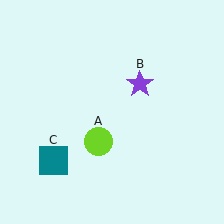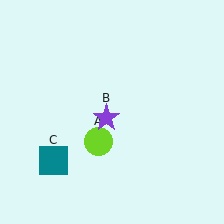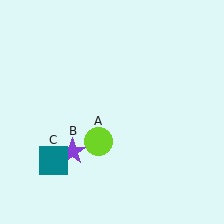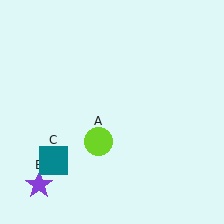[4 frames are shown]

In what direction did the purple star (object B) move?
The purple star (object B) moved down and to the left.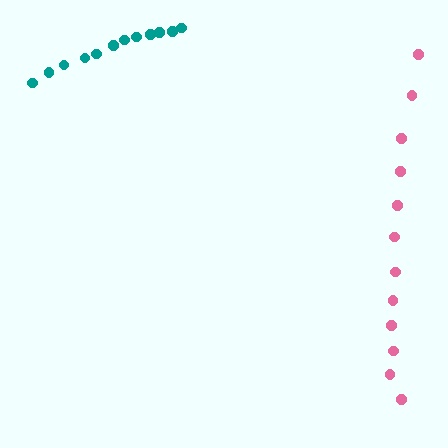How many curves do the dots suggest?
There are 2 distinct paths.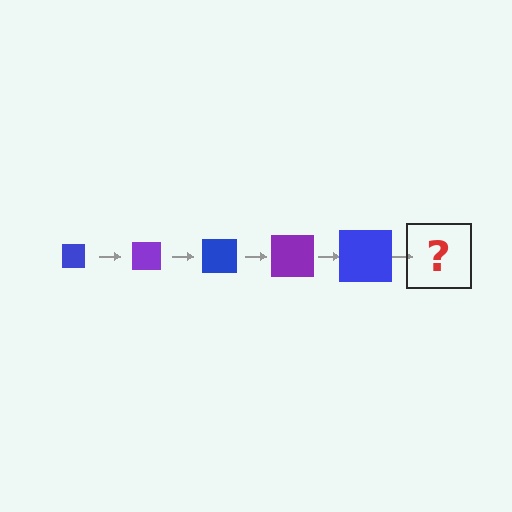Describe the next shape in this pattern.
It should be a purple square, larger than the previous one.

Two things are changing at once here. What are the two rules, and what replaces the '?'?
The two rules are that the square grows larger each step and the color cycles through blue and purple. The '?' should be a purple square, larger than the previous one.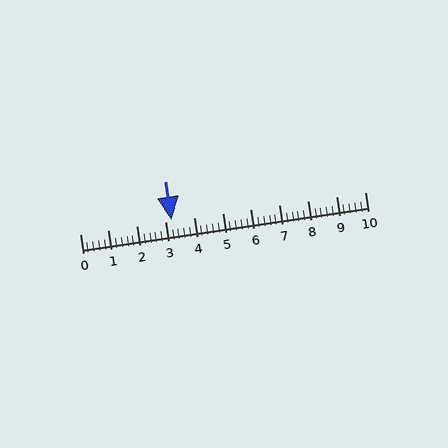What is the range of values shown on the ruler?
The ruler shows values from 0 to 10.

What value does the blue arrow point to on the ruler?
The blue arrow points to approximately 3.2.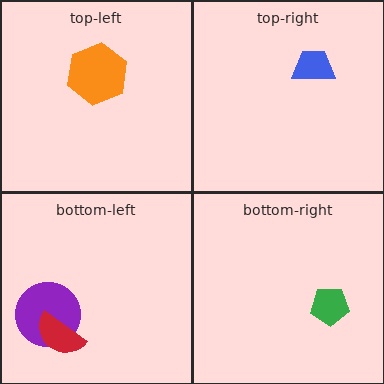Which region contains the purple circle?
The bottom-left region.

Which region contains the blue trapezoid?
The top-right region.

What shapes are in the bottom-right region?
The green pentagon.